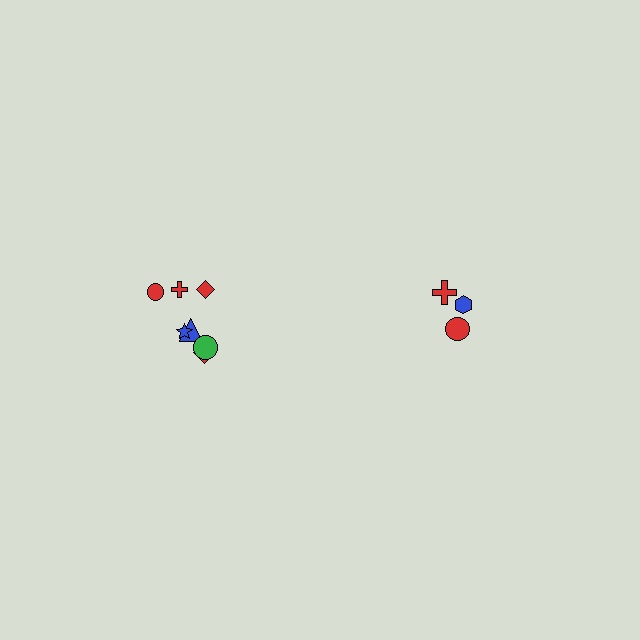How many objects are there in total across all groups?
There are 10 objects.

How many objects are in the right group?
There are 3 objects.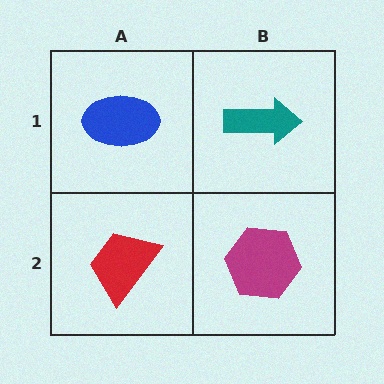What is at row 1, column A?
A blue ellipse.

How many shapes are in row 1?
2 shapes.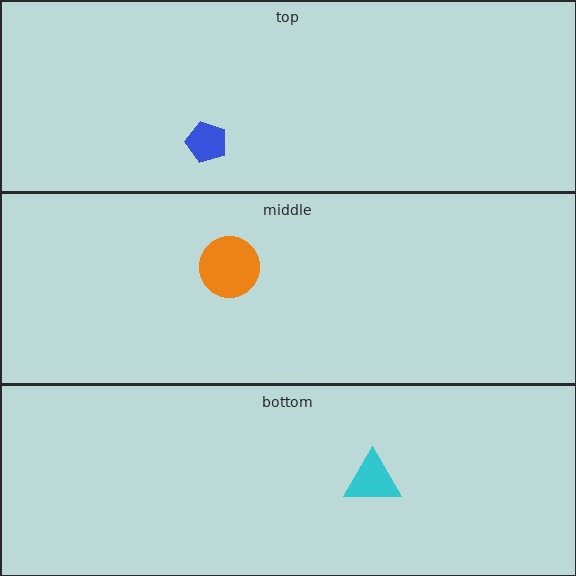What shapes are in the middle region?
The orange circle.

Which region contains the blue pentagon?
The top region.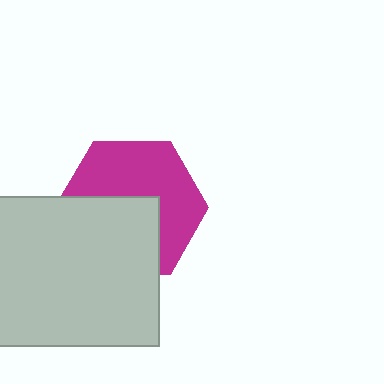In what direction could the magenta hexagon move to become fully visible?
The magenta hexagon could move up. That would shift it out from behind the light gray rectangle entirely.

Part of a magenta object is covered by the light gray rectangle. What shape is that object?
It is a hexagon.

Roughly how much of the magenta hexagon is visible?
About half of it is visible (roughly 55%).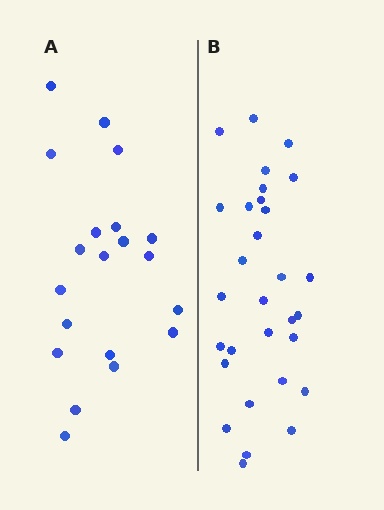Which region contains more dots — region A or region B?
Region B (the right region) has more dots.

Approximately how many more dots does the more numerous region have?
Region B has roughly 10 or so more dots than region A.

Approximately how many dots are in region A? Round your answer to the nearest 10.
About 20 dots.